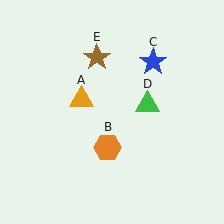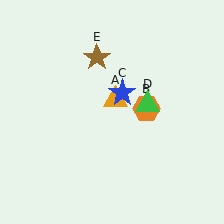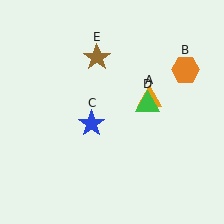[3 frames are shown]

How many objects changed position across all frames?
3 objects changed position: orange triangle (object A), orange hexagon (object B), blue star (object C).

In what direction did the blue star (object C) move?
The blue star (object C) moved down and to the left.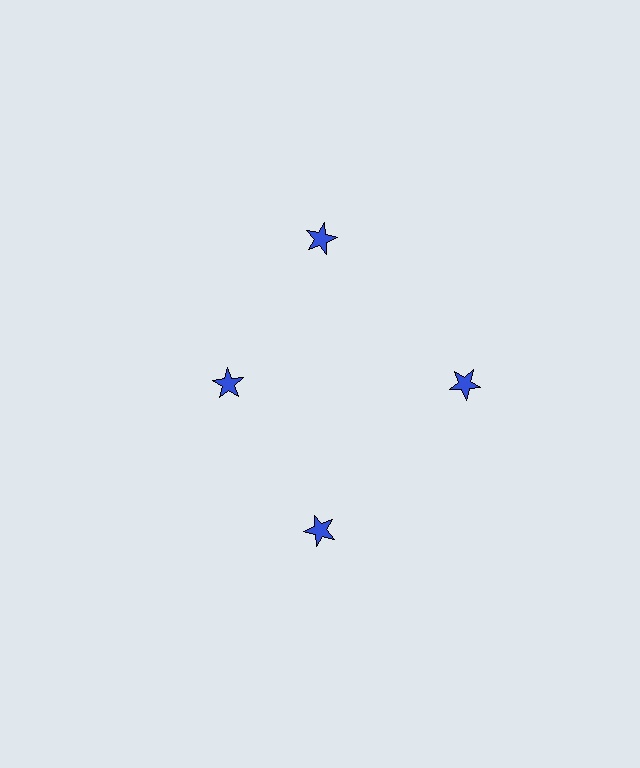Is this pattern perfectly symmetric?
No. The 4 blue stars are arranged in a ring, but one element near the 9 o'clock position is pulled inward toward the center, breaking the 4-fold rotational symmetry.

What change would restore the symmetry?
The symmetry would be restored by moving it outward, back onto the ring so that all 4 stars sit at equal angles and equal distance from the center.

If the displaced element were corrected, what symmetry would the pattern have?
It would have 4-fold rotational symmetry — the pattern would map onto itself every 90 degrees.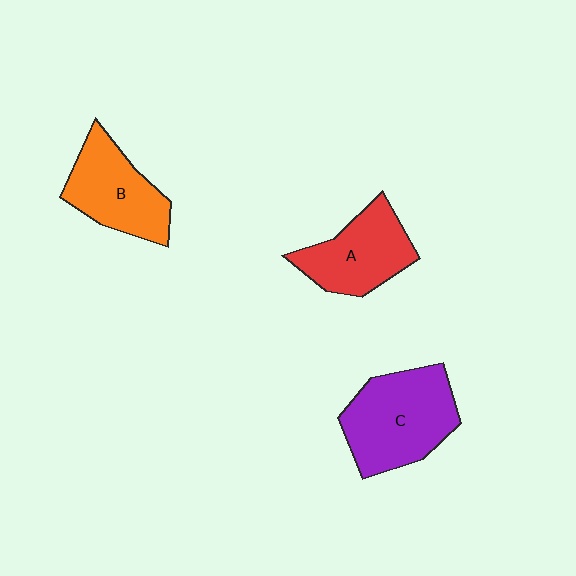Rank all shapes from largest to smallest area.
From largest to smallest: C (purple), B (orange), A (red).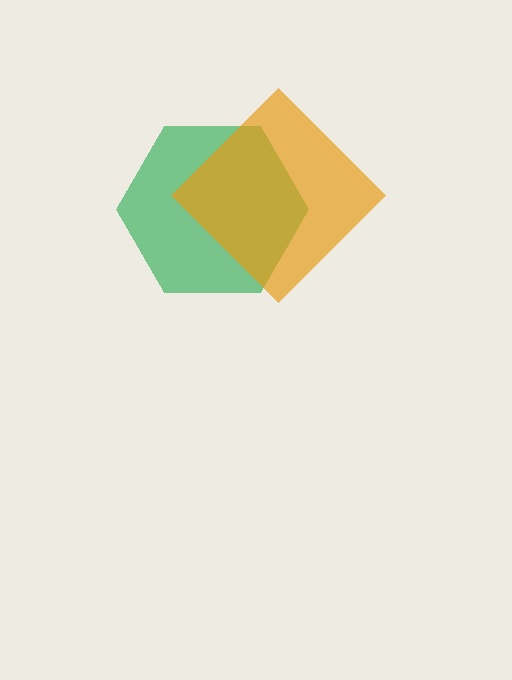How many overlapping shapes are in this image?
There are 2 overlapping shapes in the image.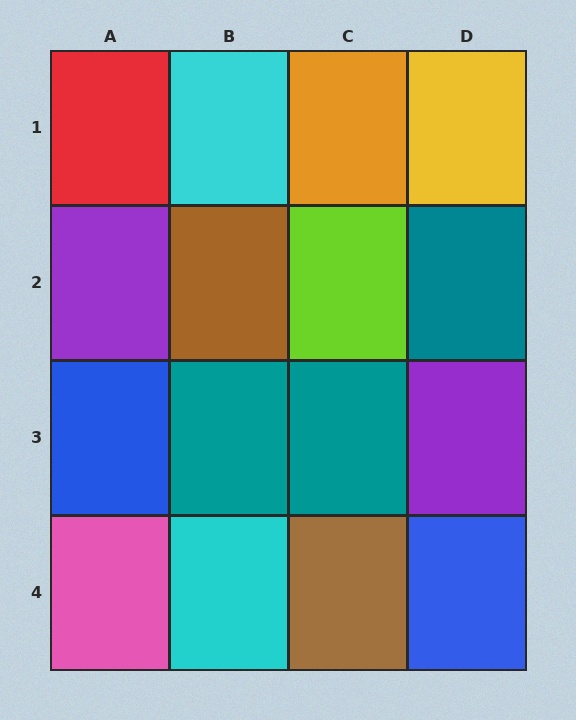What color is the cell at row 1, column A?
Red.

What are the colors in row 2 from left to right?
Purple, brown, lime, teal.